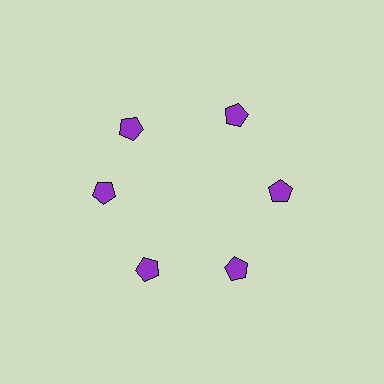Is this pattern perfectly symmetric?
No. The 6 purple pentagons are arranged in a ring, but one element near the 11 o'clock position is rotated out of alignment along the ring, breaking the 6-fold rotational symmetry.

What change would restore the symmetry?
The symmetry would be restored by rotating it back into even spacing with its neighbors so that all 6 pentagons sit at equal angles and equal distance from the center.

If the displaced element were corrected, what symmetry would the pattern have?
It would have 6-fold rotational symmetry — the pattern would map onto itself every 60 degrees.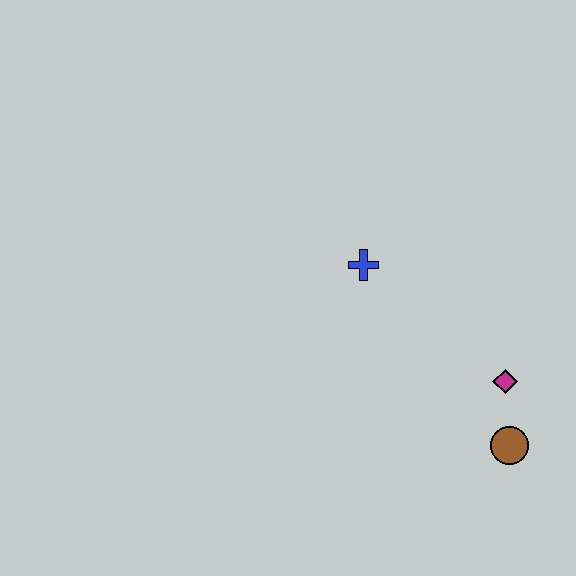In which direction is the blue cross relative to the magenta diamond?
The blue cross is to the left of the magenta diamond.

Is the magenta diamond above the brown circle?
Yes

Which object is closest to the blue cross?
The magenta diamond is closest to the blue cross.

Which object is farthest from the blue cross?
The brown circle is farthest from the blue cross.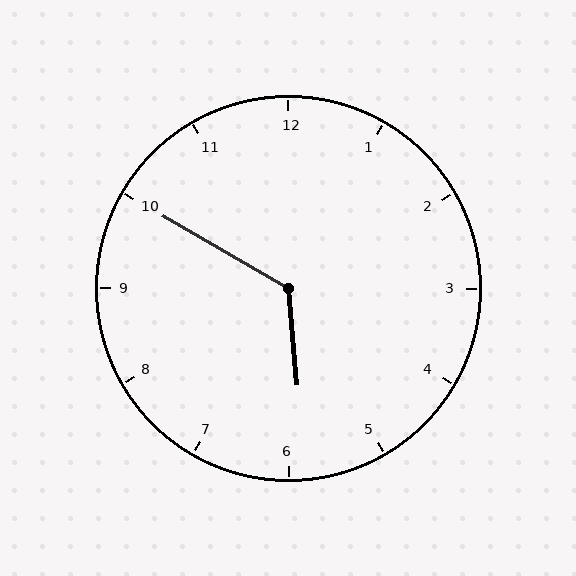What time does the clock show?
5:50.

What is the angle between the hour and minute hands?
Approximately 125 degrees.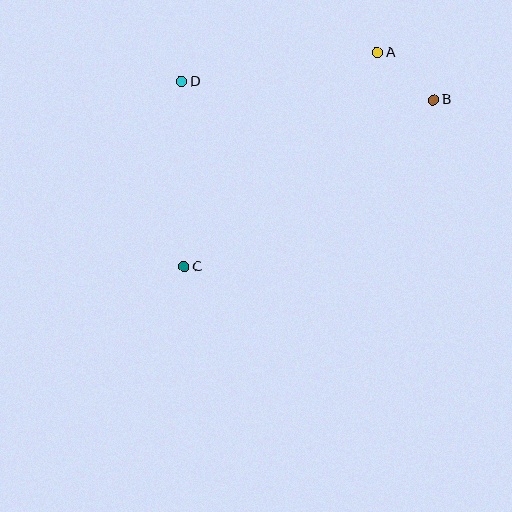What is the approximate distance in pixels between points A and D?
The distance between A and D is approximately 198 pixels.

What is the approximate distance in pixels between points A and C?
The distance between A and C is approximately 289 pixels.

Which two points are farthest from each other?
Points B and C are farthest from each other.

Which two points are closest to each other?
Points A and B are closest to each other.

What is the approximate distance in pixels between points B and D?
The distance between B and D is approximately 253 pixels.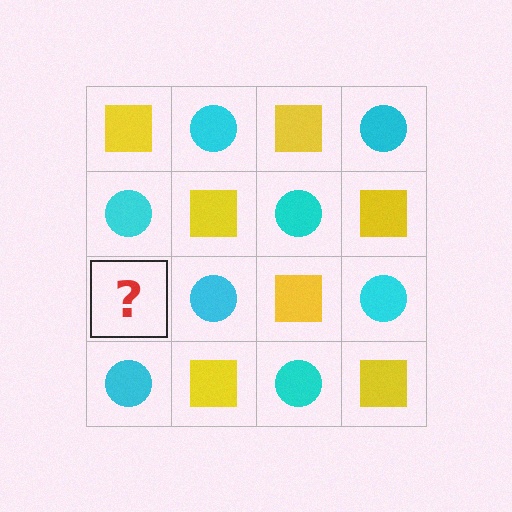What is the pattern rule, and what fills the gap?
The rule is that it alternates yellow square and cyan circle in a checkerboard pattern. The gap should be filled with a yellow square.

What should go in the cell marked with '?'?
The missing cell should contain a yellow square.